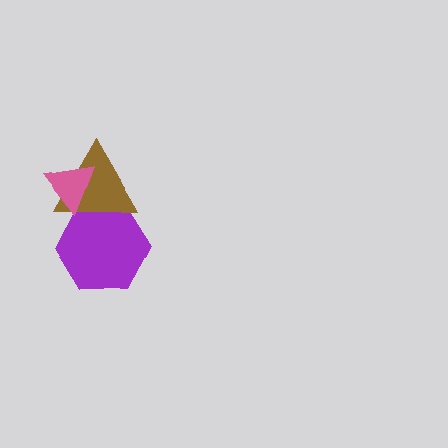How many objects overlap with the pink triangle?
2 objects overlap with the pink triangle.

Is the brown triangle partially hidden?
Yes, it is partially covered by another shape.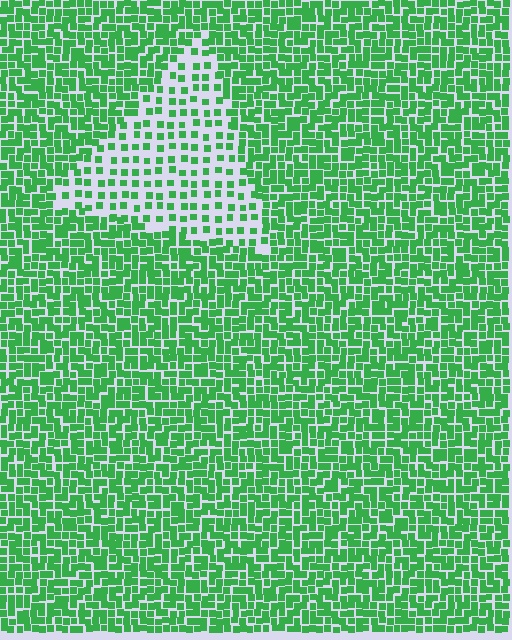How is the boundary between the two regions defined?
The boundary is defined by a change in element density (approximately 2.3x ratio). All elements are the same color, size, and shape.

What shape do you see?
I see a triangle.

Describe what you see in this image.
The image contains small green elements arranged at two different densities. A triangle-shaped region is visible where the elements are less densely packed than the surrounding area.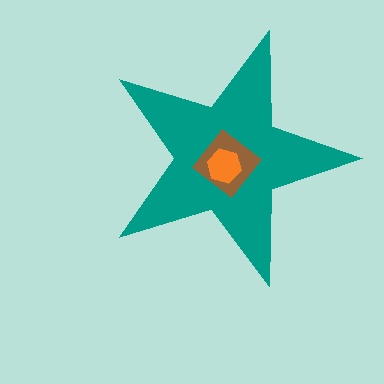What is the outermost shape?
The teal star.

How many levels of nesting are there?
3.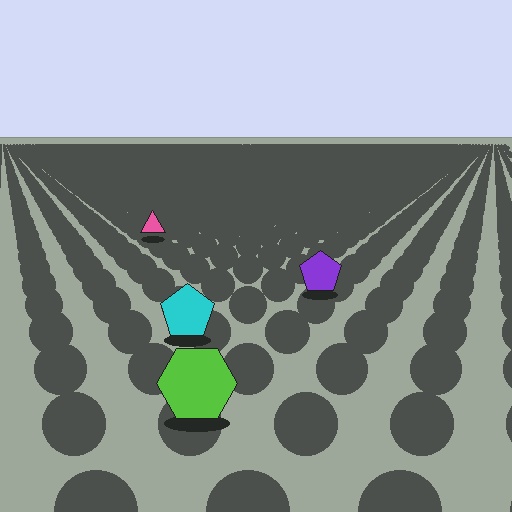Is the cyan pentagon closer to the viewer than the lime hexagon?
No. The lime hexagon is closer — you can tell from the texture gradient: the ground texture is coarser near it.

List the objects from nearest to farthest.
From nearest to farthest: the lime hexagon, the cyan pentagon, the purple pentagon, the pink triangle.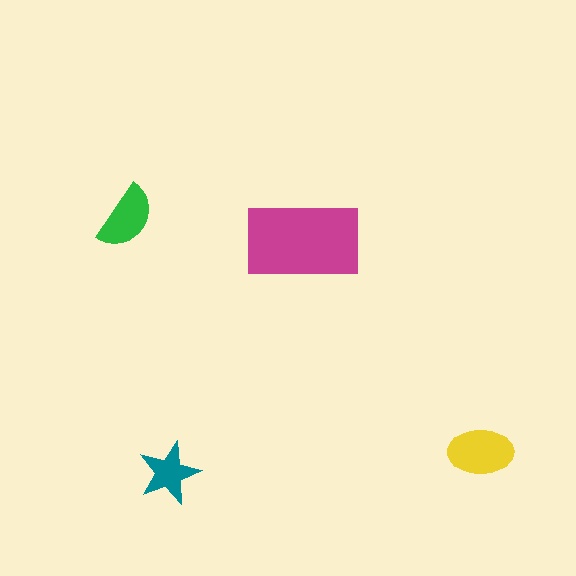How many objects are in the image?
There are 4 objects in the image.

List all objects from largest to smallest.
The magenta rectangle, the yellow ellipse, the green semicircle, the teal star.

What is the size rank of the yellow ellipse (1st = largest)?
2nd.